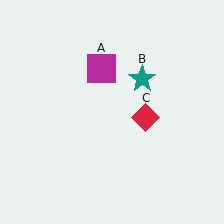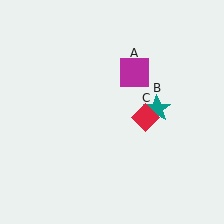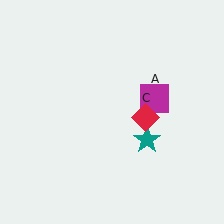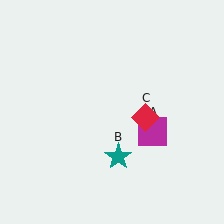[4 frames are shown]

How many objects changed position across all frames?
2 objects changed position: magenta square (object A), teal star (object B).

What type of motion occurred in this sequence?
The magenta square (object A), teal star (object B) rotated clockwise around the center of the scene.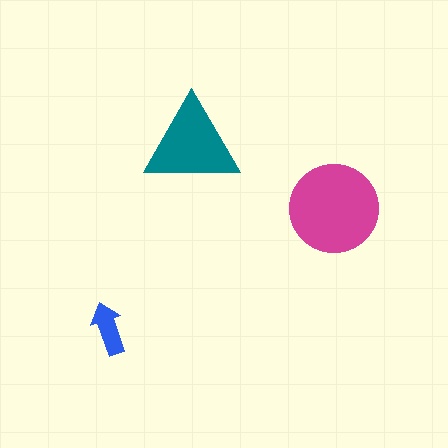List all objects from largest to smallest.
The magenta circle, the teal triangle, the blue arrow.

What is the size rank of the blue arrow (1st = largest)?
3rd.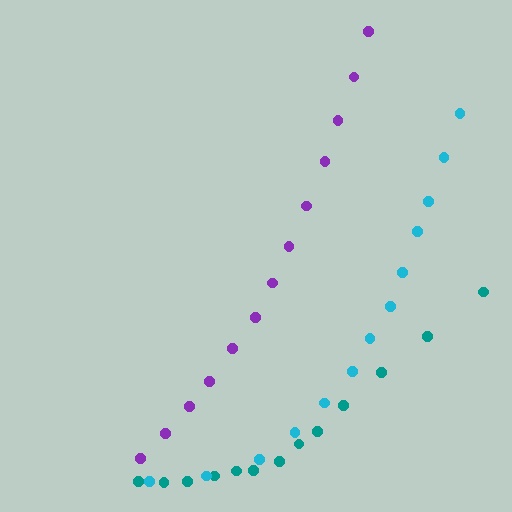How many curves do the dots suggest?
There are 3 distinct paths.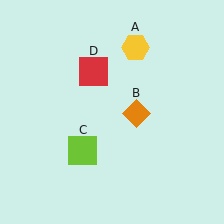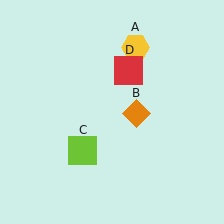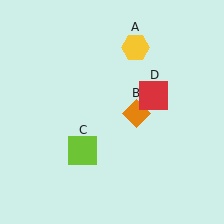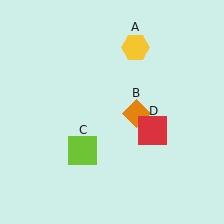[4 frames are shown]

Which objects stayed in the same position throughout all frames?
Yellow hexagon (object A) and orange diamond (object B) and lime square (object C) remained stationary.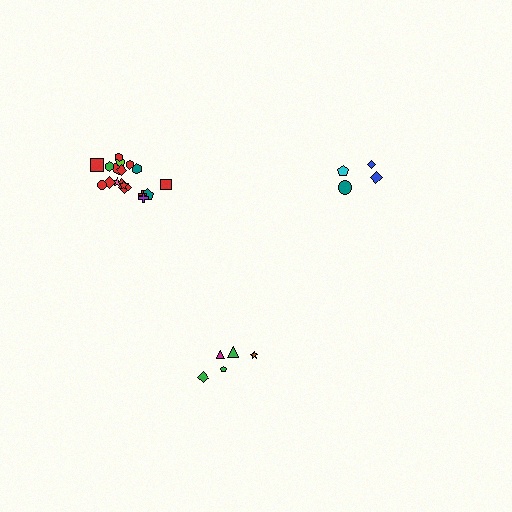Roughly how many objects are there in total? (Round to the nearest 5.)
Roughly 25 objects in total.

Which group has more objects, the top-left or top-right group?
The top-left group.